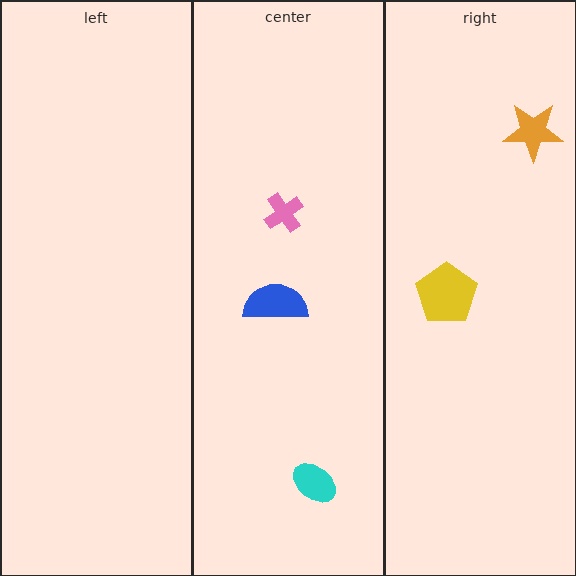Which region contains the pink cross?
The center region.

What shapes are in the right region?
The yellow pentagon, the orange star.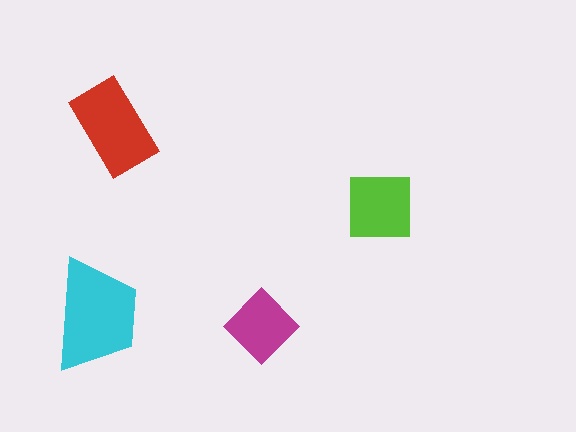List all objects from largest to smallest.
The cyan trapezoid, the red rectangle, the lime square, the magenta diamond.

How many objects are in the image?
There are 4 objects in the image.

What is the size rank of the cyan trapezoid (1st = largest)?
1st.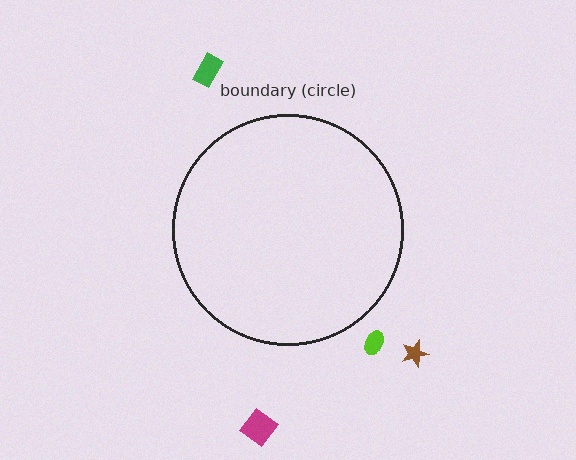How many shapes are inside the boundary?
0 inside, 4 outside.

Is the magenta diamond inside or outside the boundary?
Outside.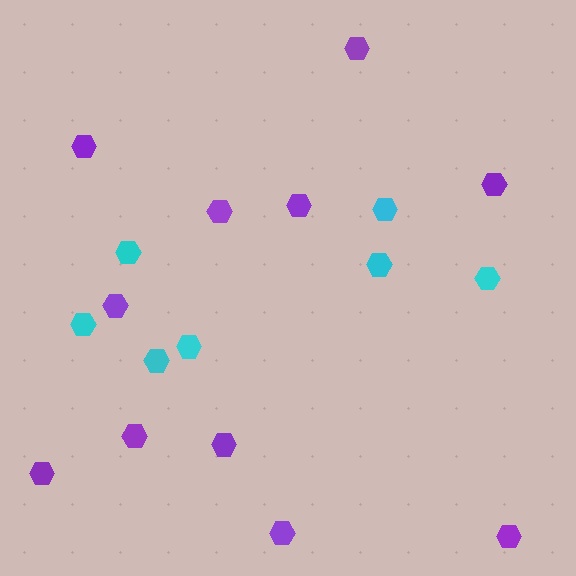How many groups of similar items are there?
There are 2 groups: one group of cyan hexagons (7) and one group of purple hexagons (11).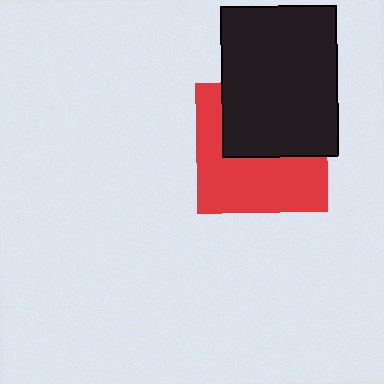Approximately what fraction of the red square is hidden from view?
Roughly 47% of the red square is hidden behind the black rectangle.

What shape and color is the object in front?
The object in front is a black rectangle.